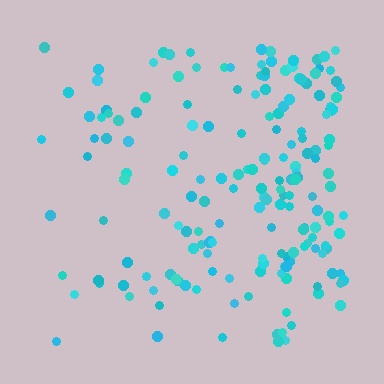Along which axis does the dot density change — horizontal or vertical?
Horizontal.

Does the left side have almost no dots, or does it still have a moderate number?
Still a moderate number, just noticeably fewer than the right.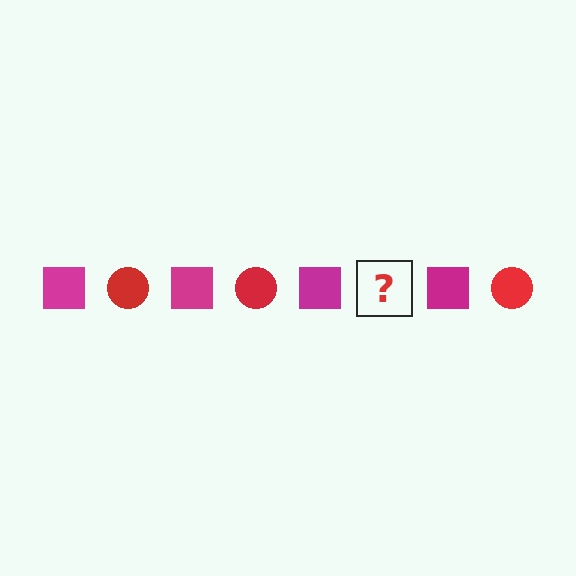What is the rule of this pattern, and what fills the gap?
The rule is that the pattern alternates between magenta square and red circle. The gap should be filled with a red circle.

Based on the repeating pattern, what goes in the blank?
The blank should be a red circle.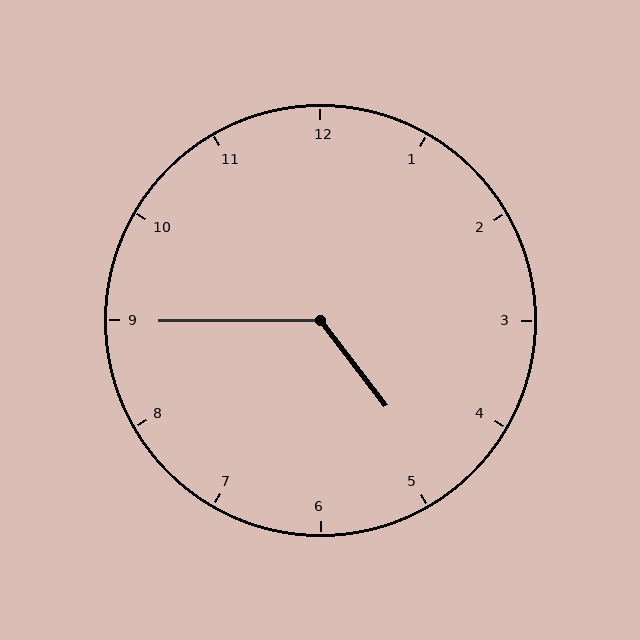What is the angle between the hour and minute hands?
Approximately 128 degrees.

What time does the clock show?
4:45.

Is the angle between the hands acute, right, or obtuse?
It is obtuse.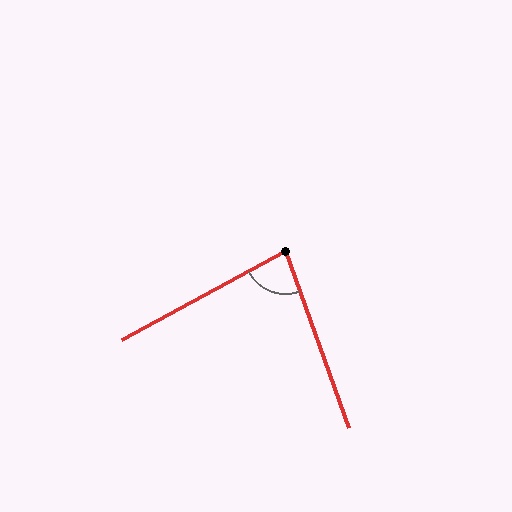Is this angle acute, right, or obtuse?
It is acute.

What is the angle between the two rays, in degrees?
Approximately 81 degrees.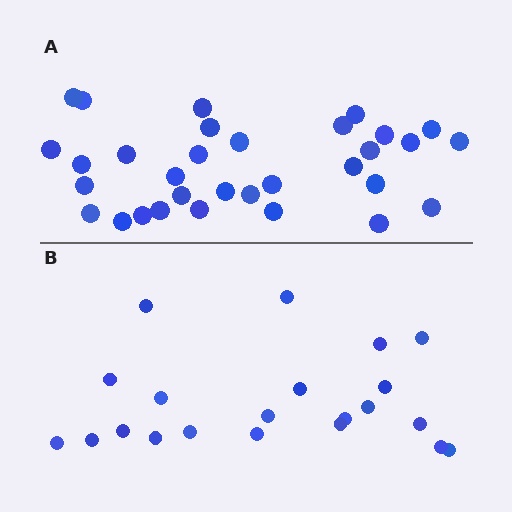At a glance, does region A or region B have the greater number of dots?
Region A (the top region) has more dots.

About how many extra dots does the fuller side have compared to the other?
Region A has roughly 12 or so more dots than region B.